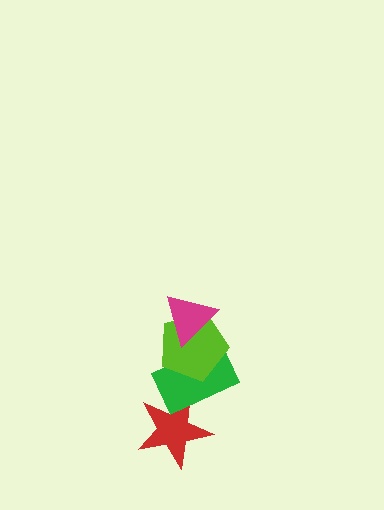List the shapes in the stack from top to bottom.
From top to bottom: the magenta triangle, the lime pentagon, the green rectangle, the red star.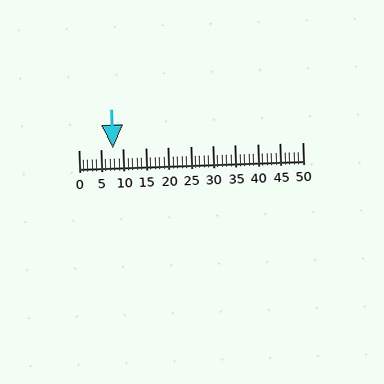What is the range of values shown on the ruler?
The ruler shows values from 0 to 50.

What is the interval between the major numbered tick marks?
The major tick marks are spaced 5 units apart.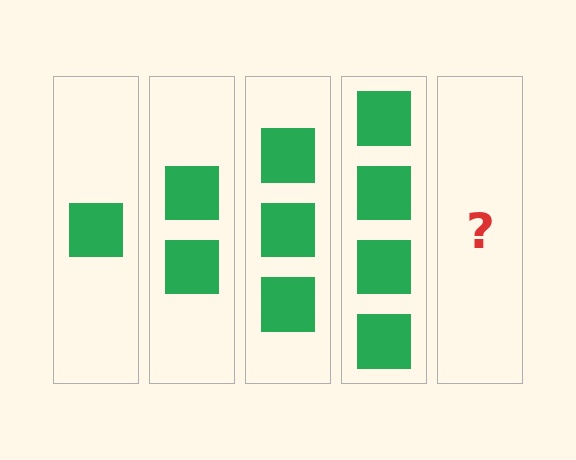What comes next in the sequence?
The next element should be 5 squares.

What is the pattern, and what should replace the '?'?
The pattern is that each step adds one more square. The '?' should be 5 squares.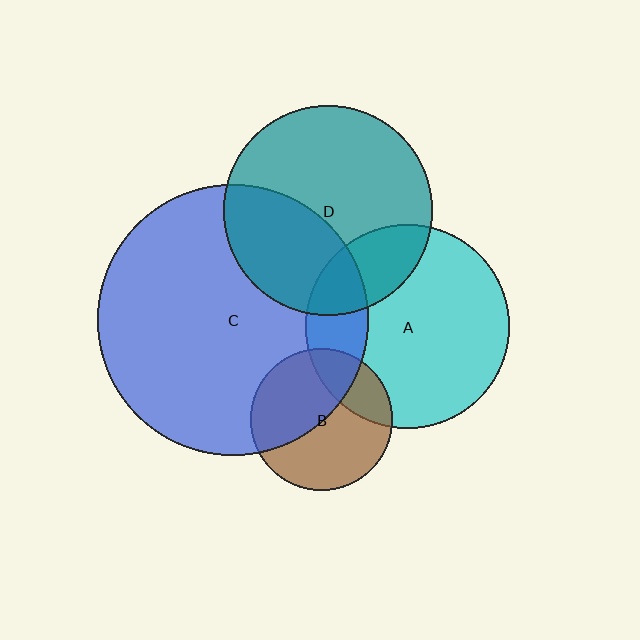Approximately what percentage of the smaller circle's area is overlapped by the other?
Approximately 35%.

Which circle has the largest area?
Circle C (blue).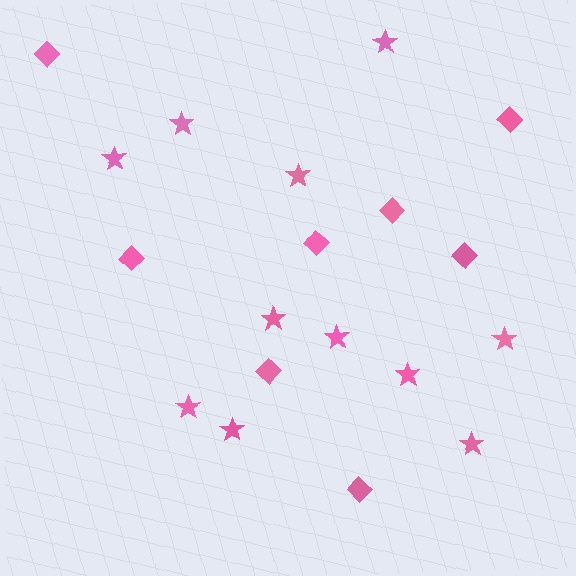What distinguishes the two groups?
There are 2 groups: one group of stars (11) and one group of diamonds (8).